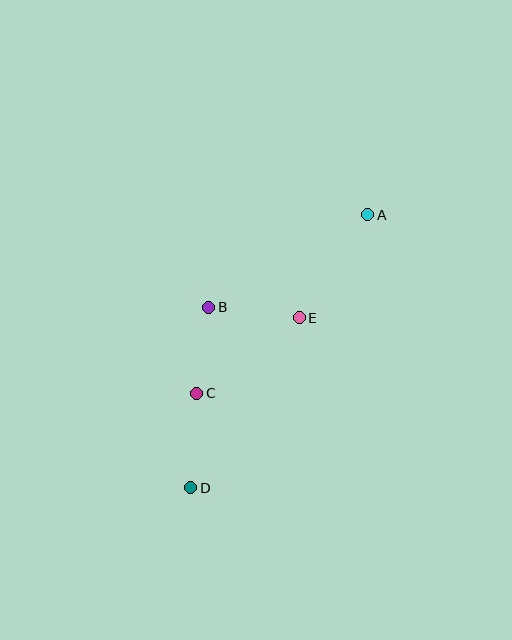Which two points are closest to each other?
Points B and C are closest to each other.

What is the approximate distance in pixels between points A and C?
The distance between A and C is approximately 247 pixels.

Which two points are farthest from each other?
Points A and D are farthest from each other.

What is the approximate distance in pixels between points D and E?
The distance between D and E is approximately 202 pixels.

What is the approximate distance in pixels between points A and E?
The distance between A and E is approximately 124 pixels.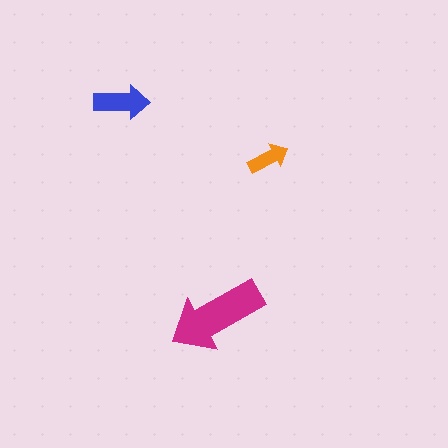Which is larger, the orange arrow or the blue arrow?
The blue one.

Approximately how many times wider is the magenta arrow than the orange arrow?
About 2.5 times wider.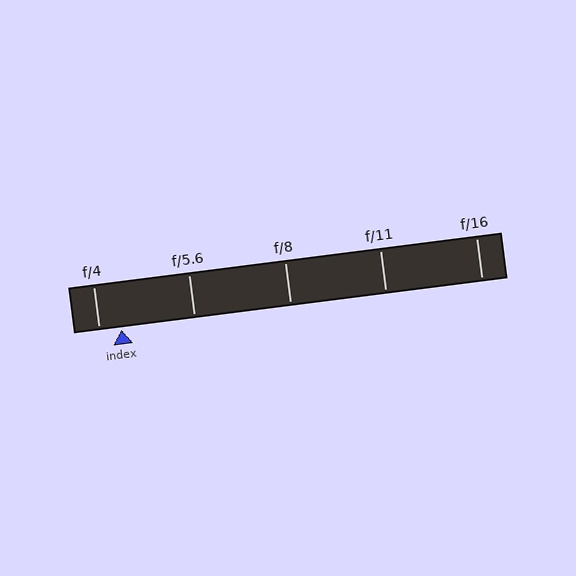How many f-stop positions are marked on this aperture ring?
There are 5 f-stop positions marked.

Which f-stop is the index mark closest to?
The index mark is closest to f/4.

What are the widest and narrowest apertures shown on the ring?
The widest aperture shown is f/4 and the narrowest is f/16.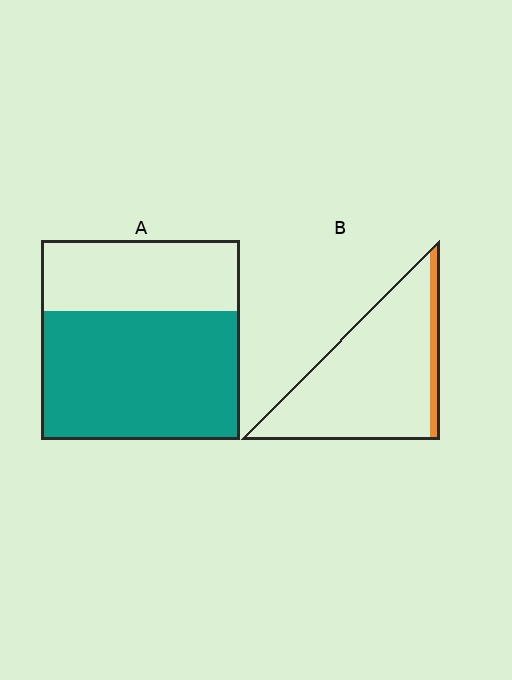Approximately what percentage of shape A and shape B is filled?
A is approximately 65% and B is approximately 10%.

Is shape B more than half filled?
No.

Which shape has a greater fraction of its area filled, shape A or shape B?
Shape A.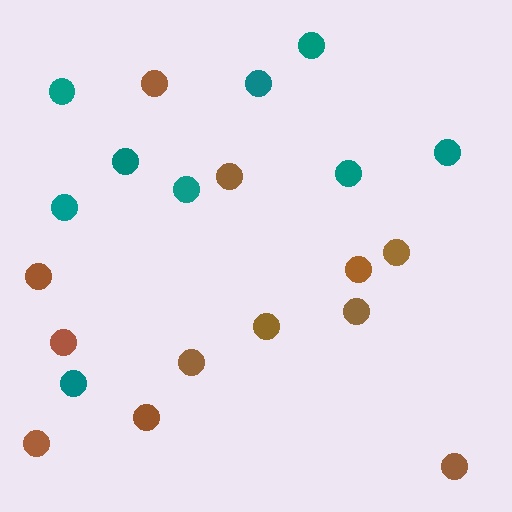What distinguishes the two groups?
There are 2 groups: one group of teal circles (9) and one group of brown circles (12).